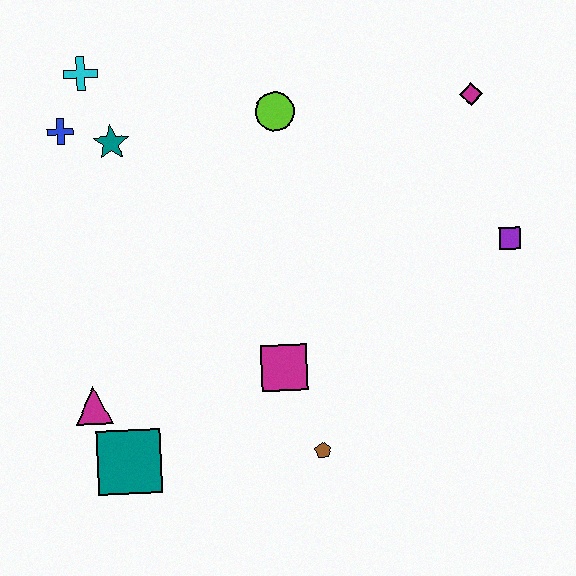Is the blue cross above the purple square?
Yes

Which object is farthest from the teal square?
The magenta diamond is farthest from the teal square.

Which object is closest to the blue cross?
The teal star is closest to the blue cross.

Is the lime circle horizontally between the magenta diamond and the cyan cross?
Yes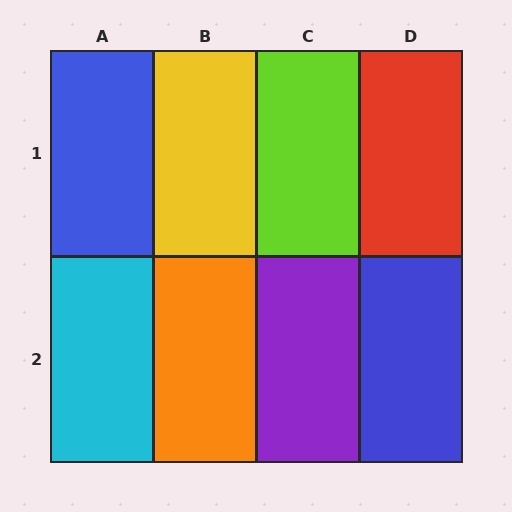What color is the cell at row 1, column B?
Yellow.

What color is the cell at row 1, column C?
Lime.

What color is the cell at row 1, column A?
Blue.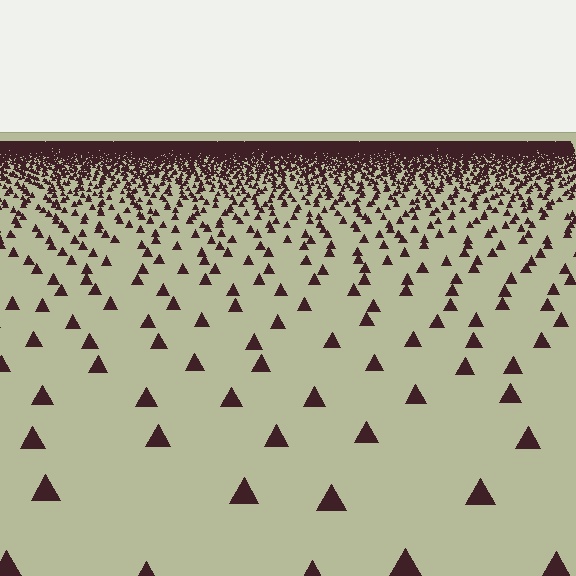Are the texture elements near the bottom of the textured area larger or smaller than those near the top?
Larger. Near the bottom, elements are closer to the viewer and appear at a bigger on-screen size.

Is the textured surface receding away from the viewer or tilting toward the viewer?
The surface is receding away from the viewer. Texture elements get smaller and denser toward the top.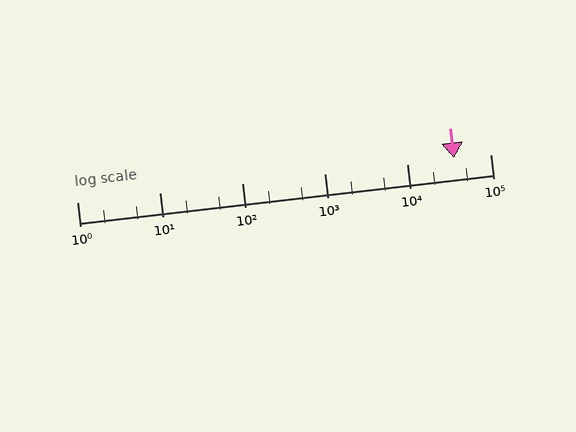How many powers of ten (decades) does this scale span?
The scale spans 5 decades, from 1 to 100000.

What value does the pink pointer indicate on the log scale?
The pointer indicates approximately 36000.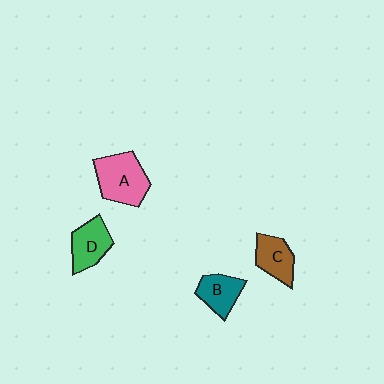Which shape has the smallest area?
Shape B (teal).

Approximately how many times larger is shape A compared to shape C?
Approximately 1.5 times.